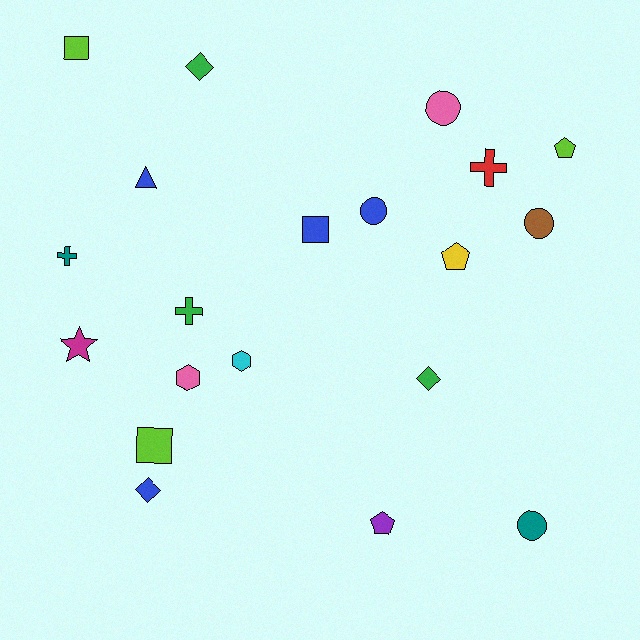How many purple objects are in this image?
There is 1 purple object.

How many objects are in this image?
There are 20 objects.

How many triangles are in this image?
There is 1 triangle.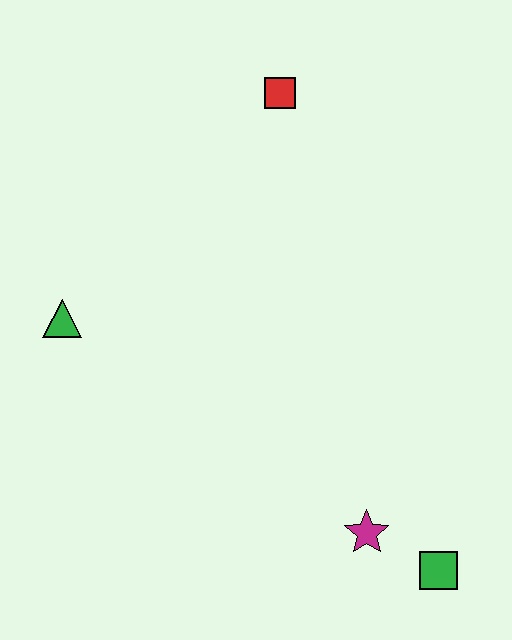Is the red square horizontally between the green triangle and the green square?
Yes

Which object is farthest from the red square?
The green square is farthest from the red square.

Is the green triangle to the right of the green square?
No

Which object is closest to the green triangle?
The red square is closest to the green triangle.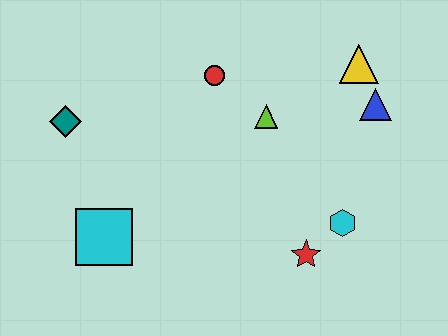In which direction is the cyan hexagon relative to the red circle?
The cyan hexagon is below the red circle.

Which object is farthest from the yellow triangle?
The cyan square is farthest from the yellow triangle.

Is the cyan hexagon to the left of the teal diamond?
No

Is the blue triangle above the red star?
Yes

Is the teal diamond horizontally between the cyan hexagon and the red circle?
No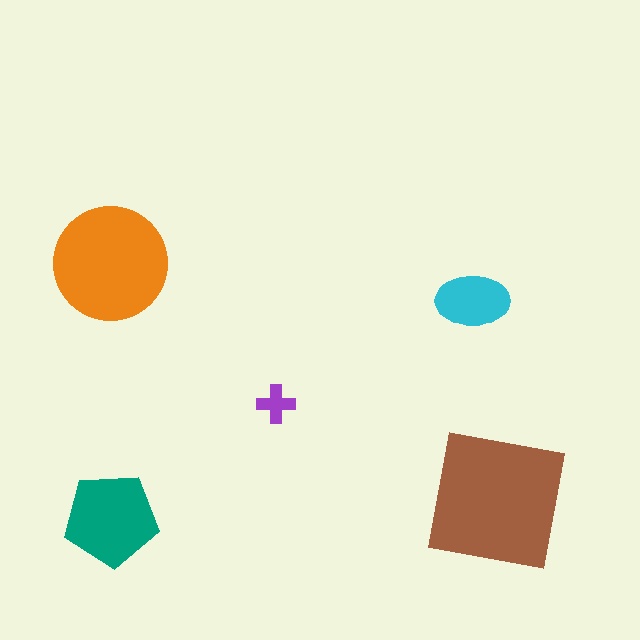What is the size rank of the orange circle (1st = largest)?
2nd.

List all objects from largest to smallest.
The brown square, the orange circle, the teal pentagon, the cyan ellipse, the purple cross.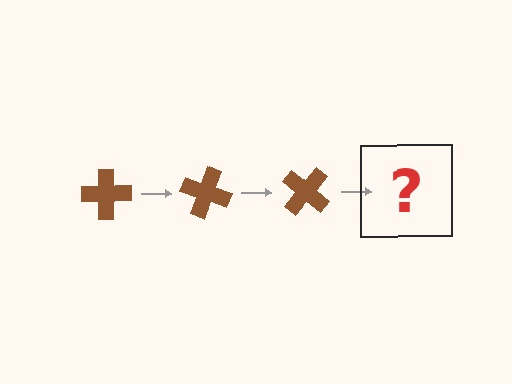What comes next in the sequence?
The next element should be a brown cross rotated 60 degrees.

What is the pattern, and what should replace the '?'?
The pattern is that the cross rotates 20 degrees each step. The '?' should be a brown cross rotated 60 degrees.